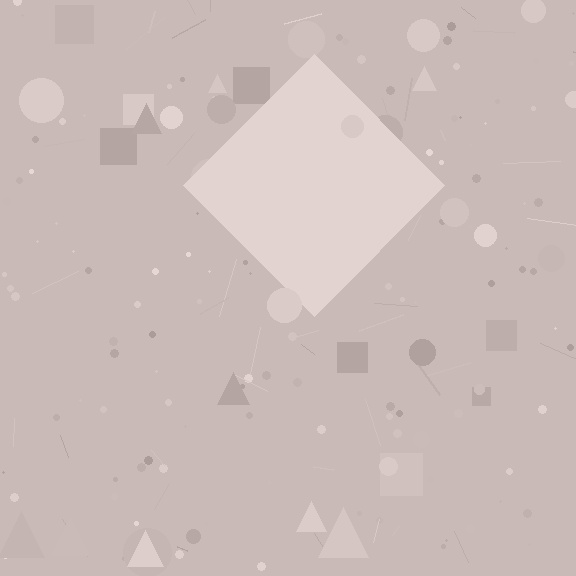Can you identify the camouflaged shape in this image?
The camouflaged shape is a diamond.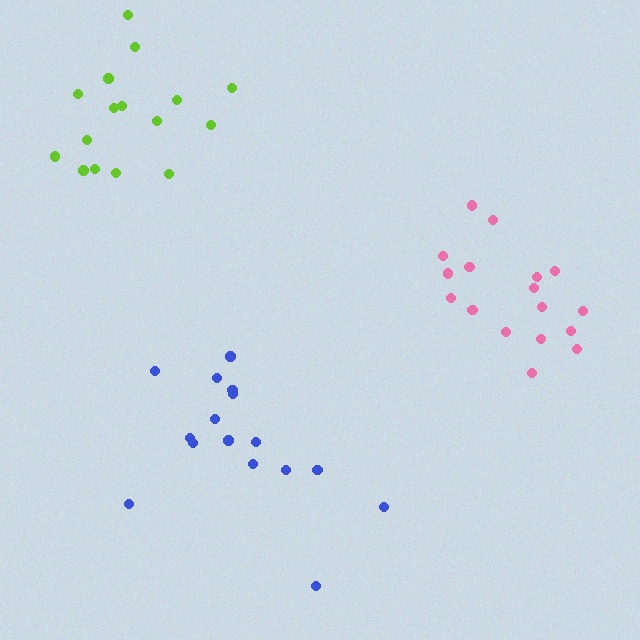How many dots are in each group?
Group 1: 16 dots, Group 2: 17 dots, Group 3: 16 dots (49 total).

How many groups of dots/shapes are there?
There are 3 groups.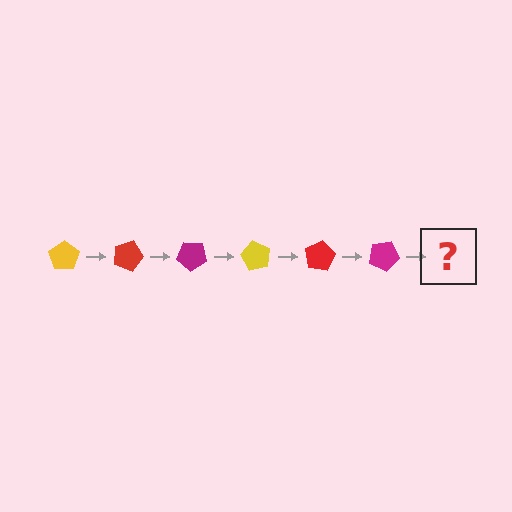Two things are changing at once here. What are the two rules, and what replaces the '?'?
The two rules are that it rotates 20 degrees each step and the color cycles through yellow, red, and magenta. The '?' should be a yellow pentagon, rotated 120 degrees from the start.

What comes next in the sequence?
The next element should be a yellow pentagon, rotated 120 degrees from the start.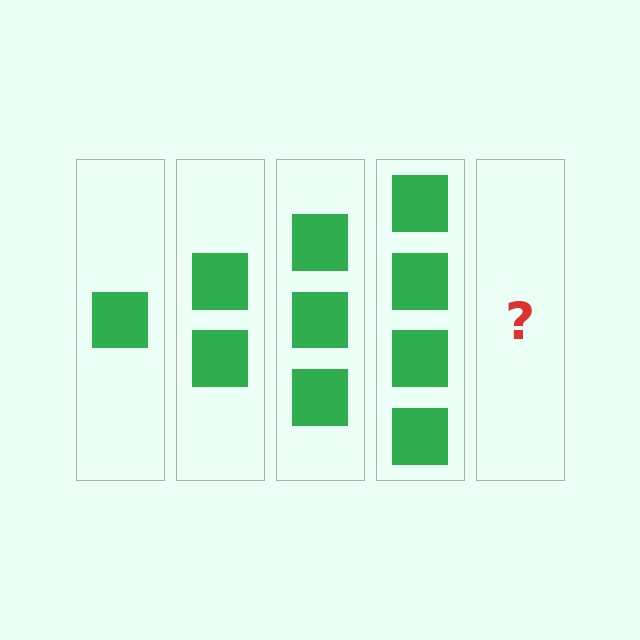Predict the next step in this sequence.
The next step is 5 squares.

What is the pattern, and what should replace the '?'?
The pattern is that each step adds one more square. The '?' should be 5 squares.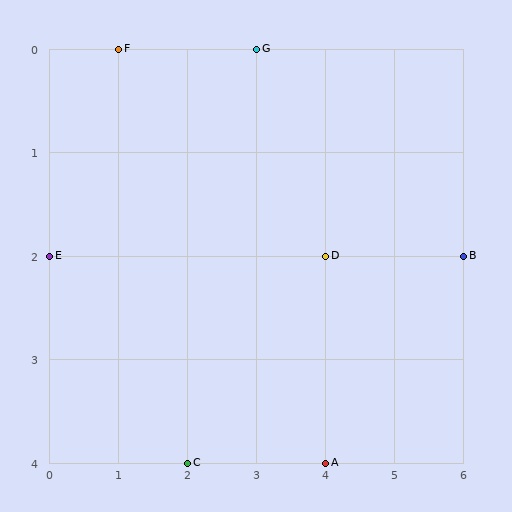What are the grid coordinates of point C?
Point C is at grid coordinates (2, 4).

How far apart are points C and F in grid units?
Points C and F are 1 column and 4 rows apart (about 4.1 grid units diagonally).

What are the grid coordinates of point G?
Point G is at grid coordinates (3, 0).